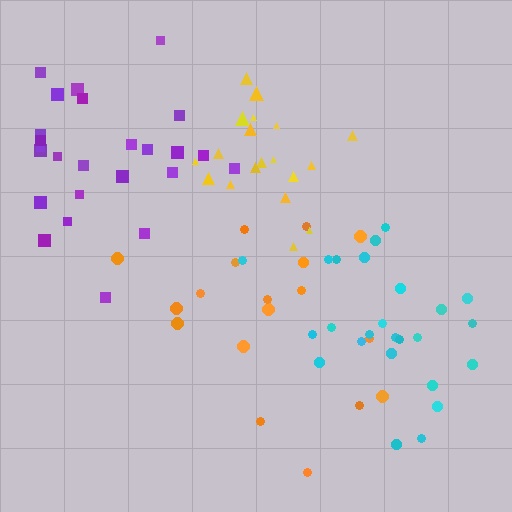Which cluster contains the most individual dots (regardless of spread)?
Purple (25).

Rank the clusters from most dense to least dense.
cyan, yellow, purple, orange.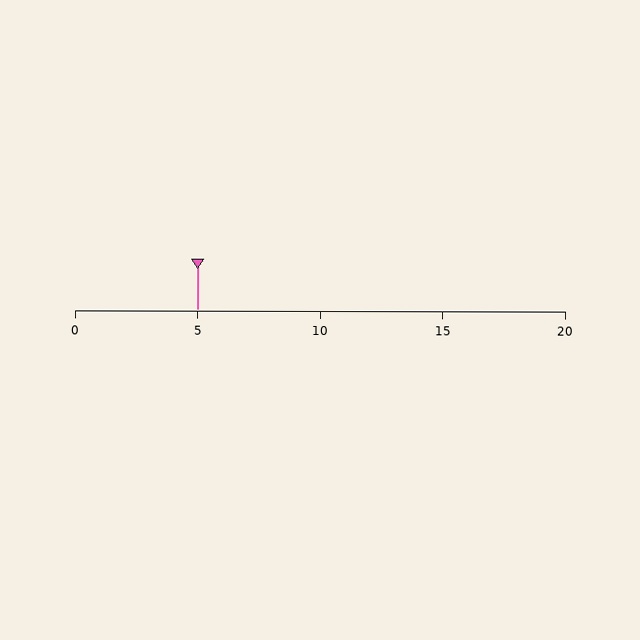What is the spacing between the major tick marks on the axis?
The major ticks are spaced 5 apart.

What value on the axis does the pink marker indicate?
The marker indicates approximately 5.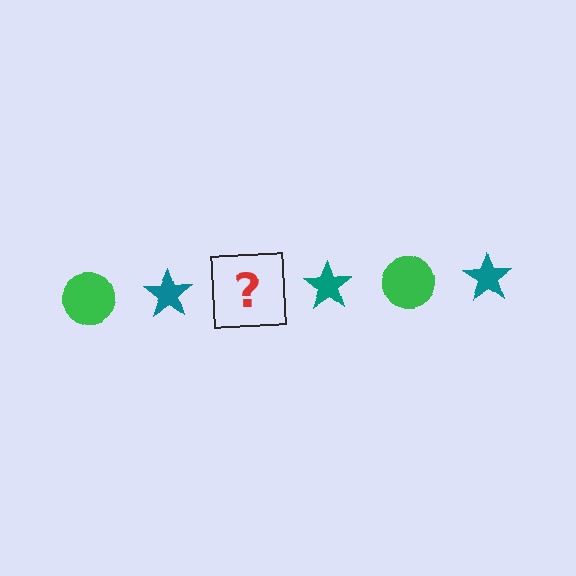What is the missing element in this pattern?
The missing element is a green circle.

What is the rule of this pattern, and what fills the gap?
The rule is that the pattern alternates between green circle and teal star. The gap should be filled with a green circle.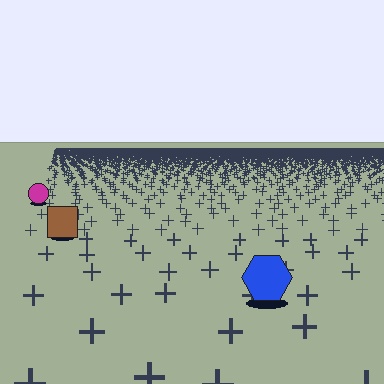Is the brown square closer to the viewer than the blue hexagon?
No. The blue hexagon is closer — you can tell from the texture gradient: the ground texture is coarser near it.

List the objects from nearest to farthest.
From nearest to farthest: the blue hexagon, the brown square, the magenta circle.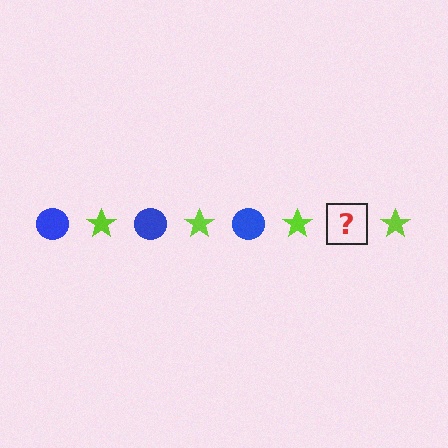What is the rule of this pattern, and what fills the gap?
The rule is that the pattern alternates between blue circle and lime star. The gap should be filled with a blue circle.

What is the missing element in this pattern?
The missing element is a blue circle.